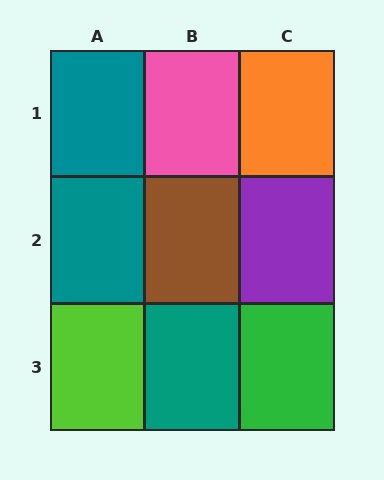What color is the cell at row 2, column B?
Brown.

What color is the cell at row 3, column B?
Teal.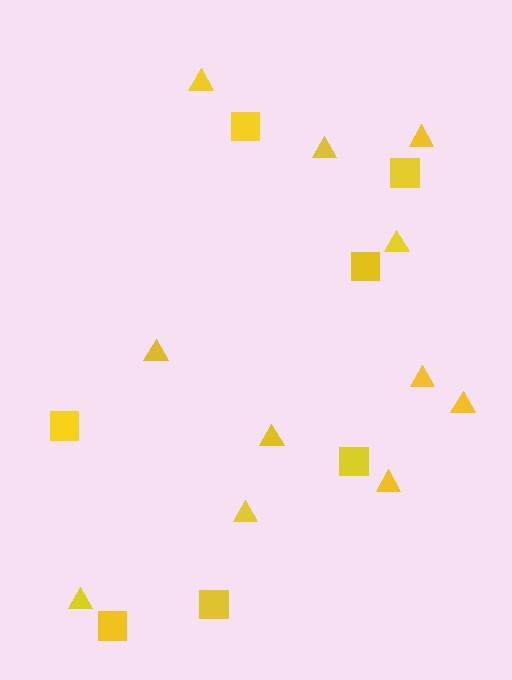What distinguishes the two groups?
There are 2 groups: one group of squares (7) and one group of triangles (11).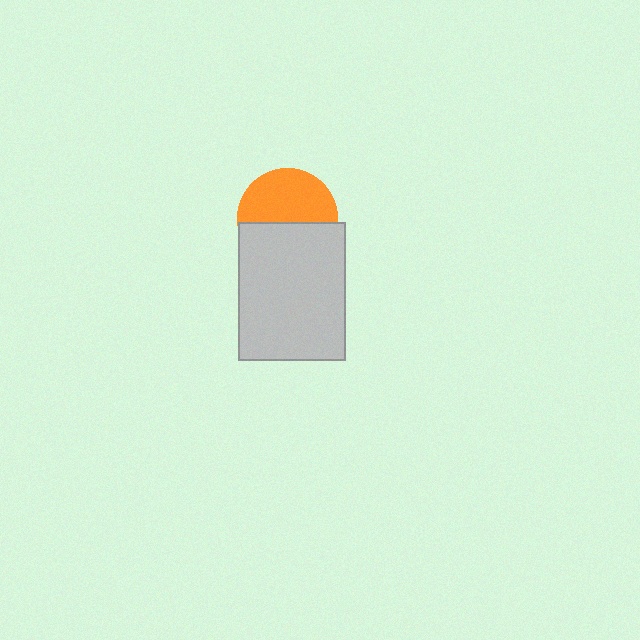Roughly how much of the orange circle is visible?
About half of it is visible (roughly 54%).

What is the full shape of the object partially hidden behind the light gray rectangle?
The partially hidden object is an orange circle.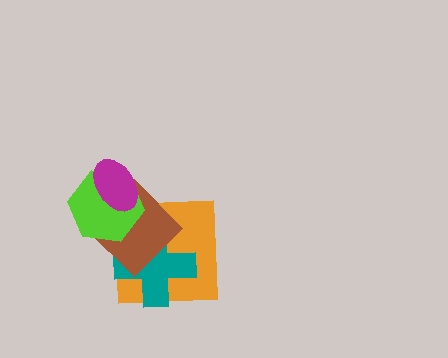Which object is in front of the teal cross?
The brown diamond is in front of the teal cross.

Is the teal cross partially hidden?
Yes, it is partially covered by another shape.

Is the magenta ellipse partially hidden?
No, no other shape covers it.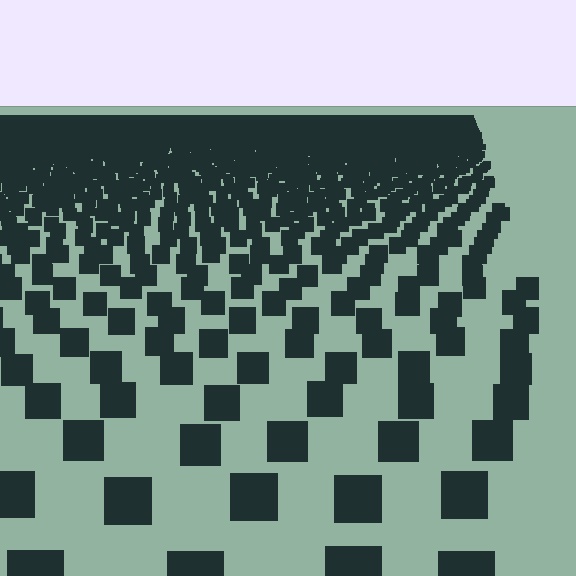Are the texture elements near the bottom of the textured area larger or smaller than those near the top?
Larger. Near the bottom, elements are closer to the viewer and appear at a bigger on-screen size.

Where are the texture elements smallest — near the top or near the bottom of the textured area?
Near the top.